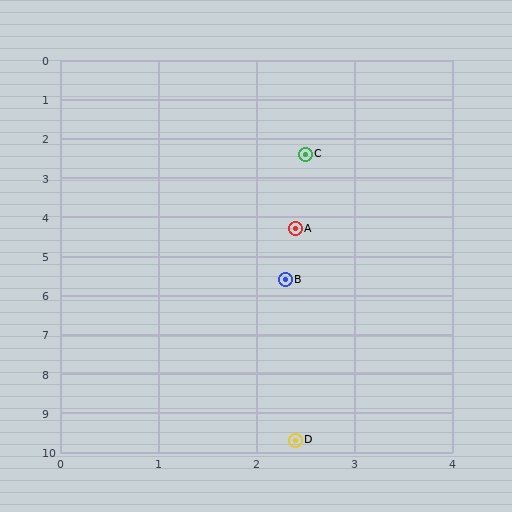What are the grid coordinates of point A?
Point A is at approximately (2.4, 4.3).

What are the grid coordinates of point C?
Point C is at approximately (2.5, 2.4).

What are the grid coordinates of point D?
Point D is at approximately (2.4, 9.7).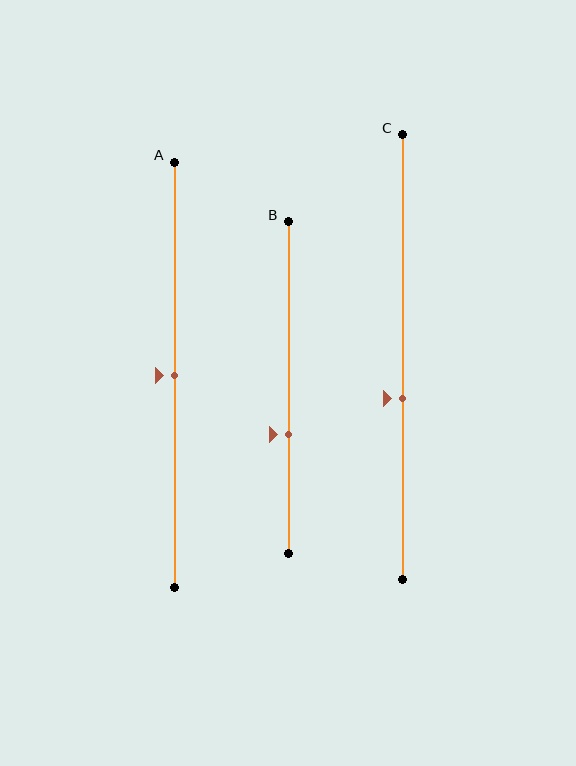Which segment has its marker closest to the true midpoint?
Segment A has its marker closest to the true midpoint.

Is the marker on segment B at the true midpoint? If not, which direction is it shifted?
No, the marker on segment B is shifted downward by about 14% of the segment length.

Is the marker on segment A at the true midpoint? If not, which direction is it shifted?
Yes, the marker on segment A is at the true midpoint.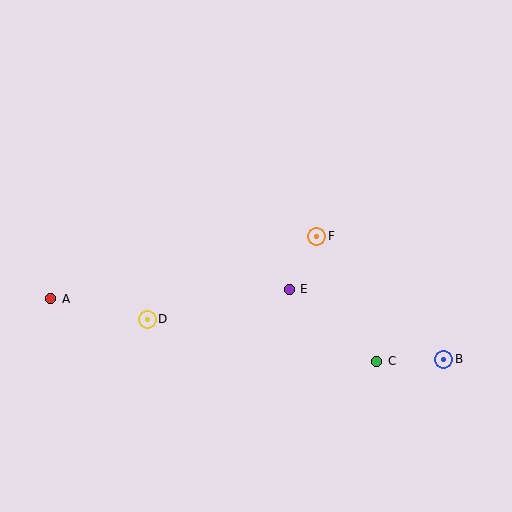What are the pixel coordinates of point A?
Point A is at (51, 299).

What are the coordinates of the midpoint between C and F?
The midpoint between C and F is at (347, 299).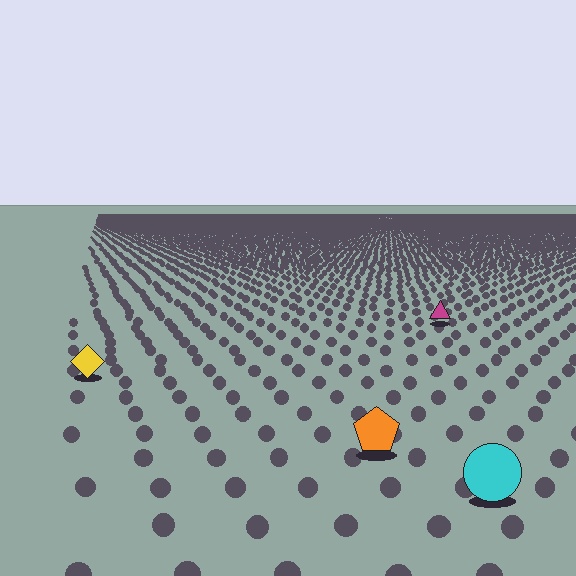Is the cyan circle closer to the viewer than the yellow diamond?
Yes. The cyan circle is closer — you can tell from the texture gradient: the ground texture is coarser near it.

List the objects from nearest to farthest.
From nearest to farthest: the cyan circle, the orange pentagon, the yellow diamond, the magenta triangle.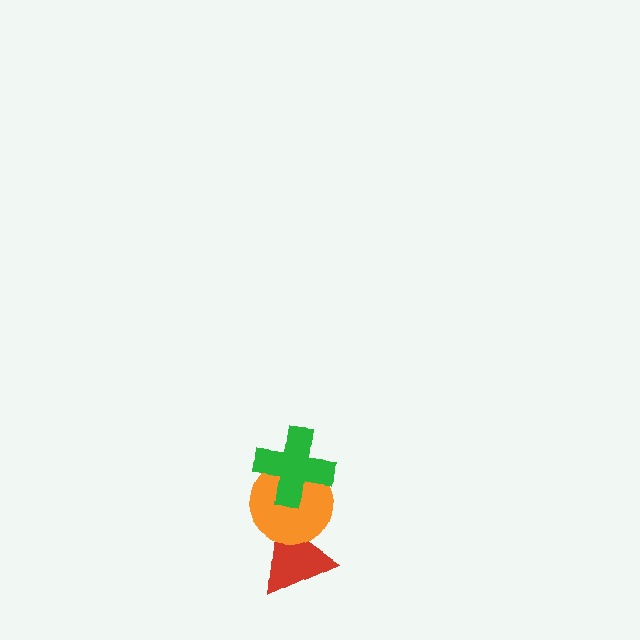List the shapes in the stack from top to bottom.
From top to bottom: the green cross, the orange circle, the red triangle.